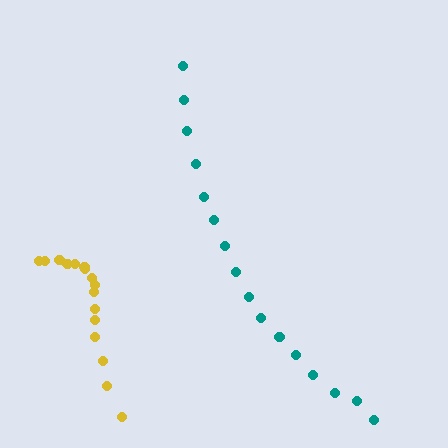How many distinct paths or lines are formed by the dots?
There are 2 distinct paths.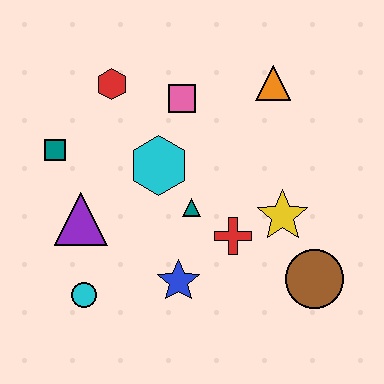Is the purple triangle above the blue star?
Yes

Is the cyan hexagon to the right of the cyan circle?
Yes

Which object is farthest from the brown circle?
The teal square is farthest from the brown circle.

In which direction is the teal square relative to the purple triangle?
The teal square is above the purple triangle.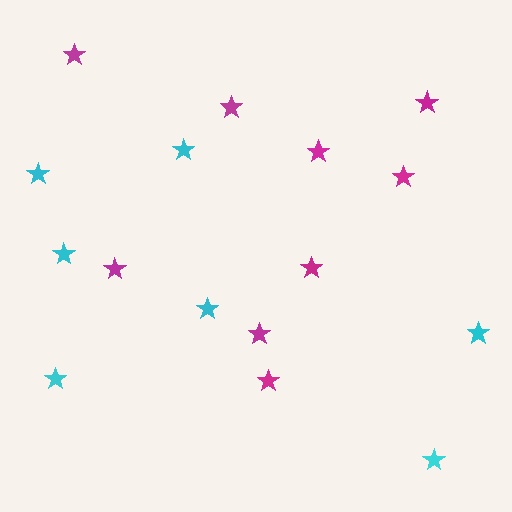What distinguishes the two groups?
There are 2 groups: one group of cyan stars (7) and one group of magenta stars (9).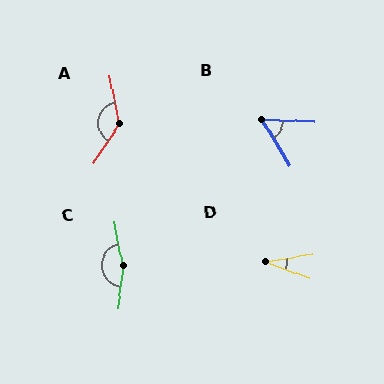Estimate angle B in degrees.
Approximately 55 degrees.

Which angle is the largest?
C, at approximately 161 degrees.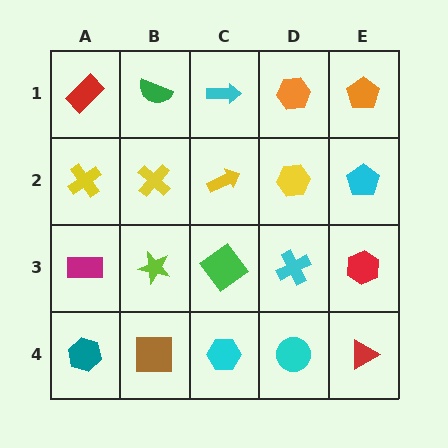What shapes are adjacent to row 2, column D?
An orange hexagon (row 1, column D), a cyan cross (row 3, column D), a yellow arrow (row 2, column C), a cyan pentagon (row 2, column E).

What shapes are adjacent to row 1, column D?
A yellow hexagon (row 2, column D), a cyan arrow (row 1, column C), an orange pentagon (row 1, column E).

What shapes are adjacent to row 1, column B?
A yellow cross (row 2, column B), a red rectangle (row 1, column A), a cyan arrow (row 1, column C).